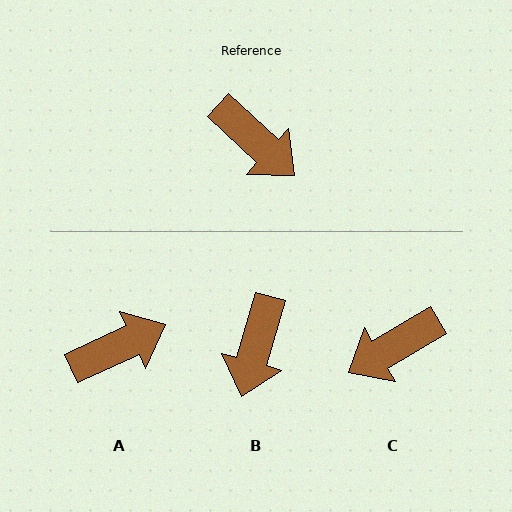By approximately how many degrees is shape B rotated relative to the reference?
Approximately 63 degrees clockwise.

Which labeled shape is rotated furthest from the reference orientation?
C, about 107 degrees away.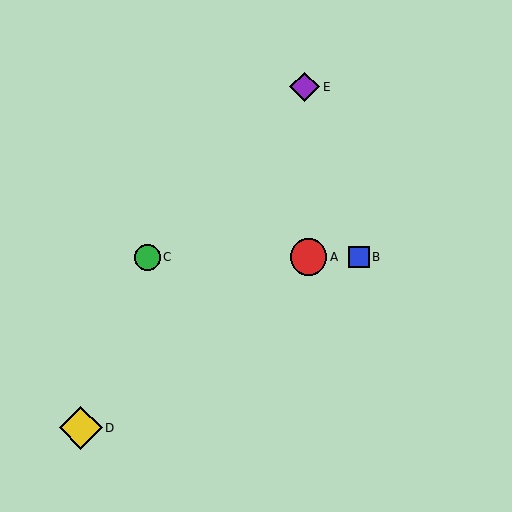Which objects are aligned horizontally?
Objects A, B, C are aligned horizontally.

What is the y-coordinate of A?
Object A is at y≈257.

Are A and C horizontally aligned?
Yes, both are at y≈257.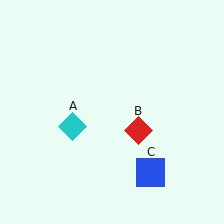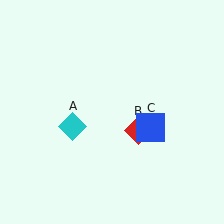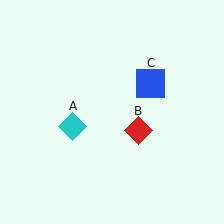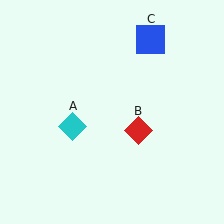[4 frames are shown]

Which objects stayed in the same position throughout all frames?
Cyan diamond (object A) and red diamond (object B) remained stationary.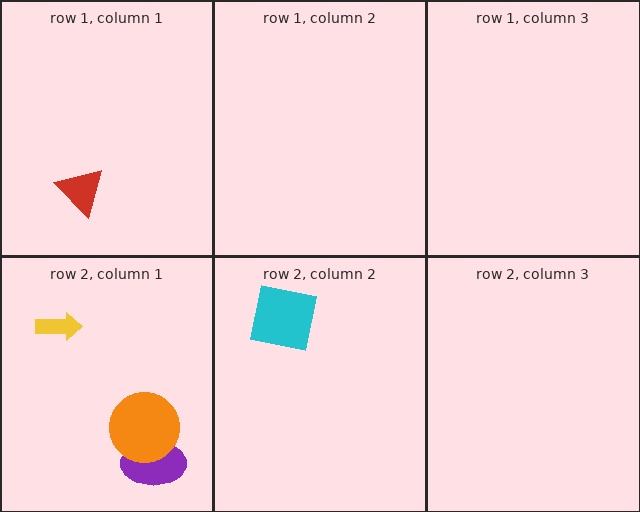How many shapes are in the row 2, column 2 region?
1.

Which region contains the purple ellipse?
The row 2, column 1 region.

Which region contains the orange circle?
The row 2, column 1 region.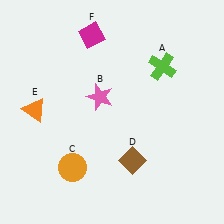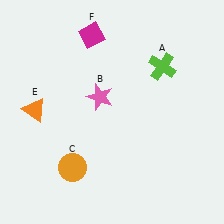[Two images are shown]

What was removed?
The brown diamond (D) was removed in Image 2.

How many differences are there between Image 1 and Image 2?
There is 1 difference between the two images.